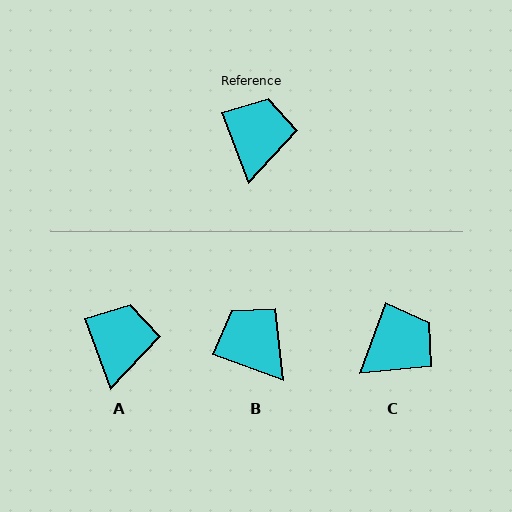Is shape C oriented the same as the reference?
No, it is off by about 41 degrees.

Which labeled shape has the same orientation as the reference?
A.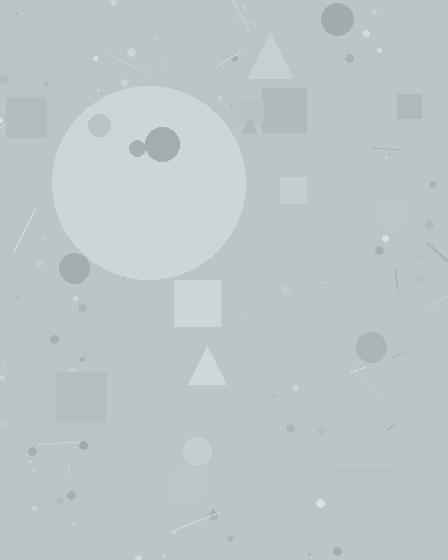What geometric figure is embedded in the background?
A circle is embedded in the background.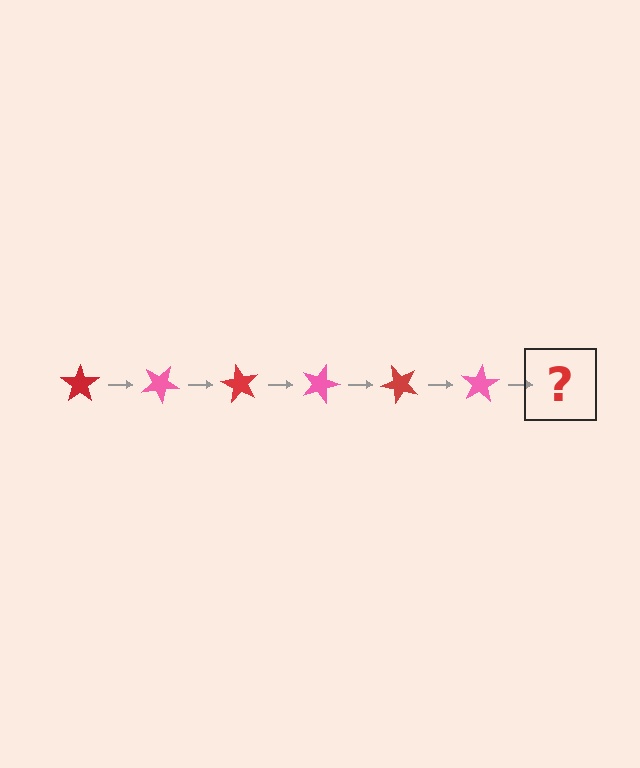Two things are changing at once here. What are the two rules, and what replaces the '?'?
The two rules are that it rotates 30 degrees each step and the color cycles through red and pink. The '?' should be a red star, rotated 180 degrees from the start.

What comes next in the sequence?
The next element should be a red star, rotated 180 degrees from the start.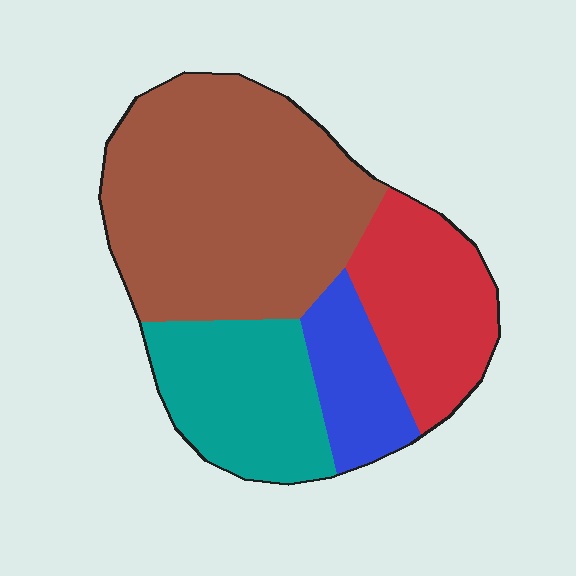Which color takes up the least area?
Blue, at roughly 10%.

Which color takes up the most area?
Brown, at roughly 45%.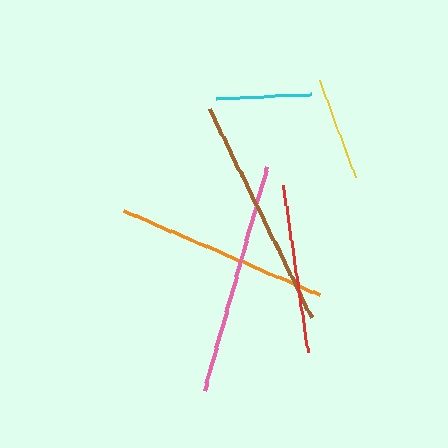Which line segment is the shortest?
The cyan line is the shortest at approximately 96 pixels.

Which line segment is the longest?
The pink line is the longest at approximately 232 pixels.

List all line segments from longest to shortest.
From longest to shortest: pink, brown, orange, red, yellow, cyan.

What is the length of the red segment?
The red segment is approximately 168 pixels long.